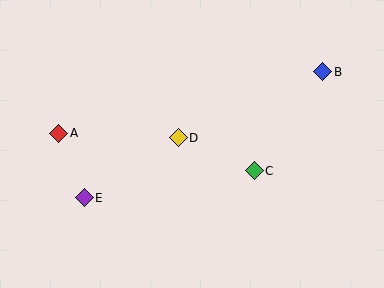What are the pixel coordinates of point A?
Point A is at (59, 133).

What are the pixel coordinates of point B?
Point B is at (323, 72).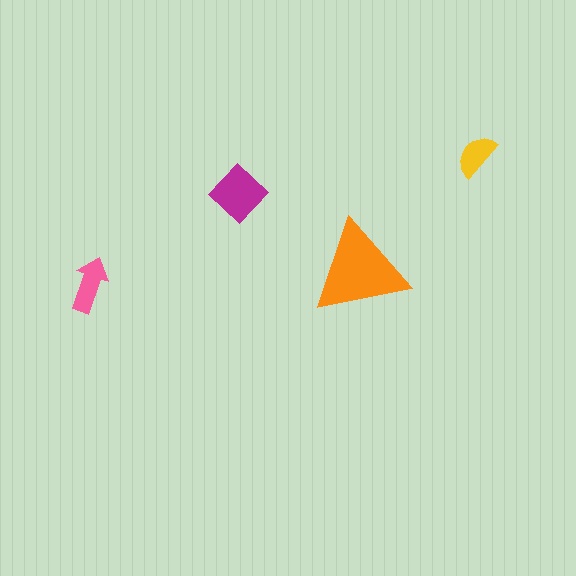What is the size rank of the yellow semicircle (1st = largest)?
4th.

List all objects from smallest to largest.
The yellow semicircle, the pink arrow, the magenta diamond, the orange triangle.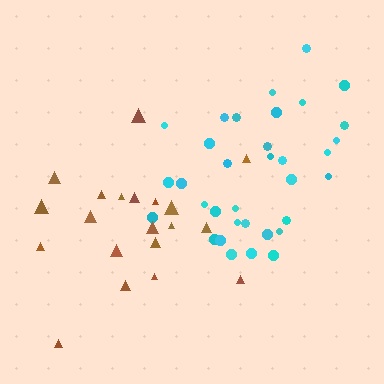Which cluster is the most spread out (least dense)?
Brown.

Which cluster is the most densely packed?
Cyan.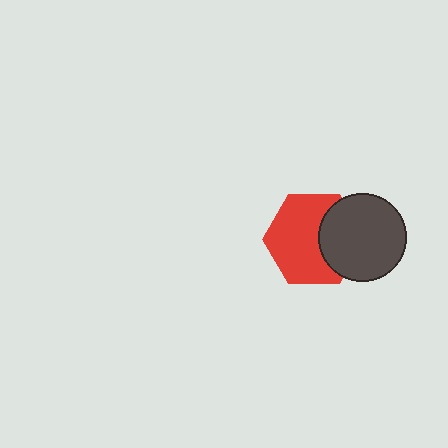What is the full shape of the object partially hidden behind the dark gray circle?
The partially hidden object is a red hexagon.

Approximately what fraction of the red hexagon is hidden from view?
Roughly 33% of the red hexagon is hidden behind the dark gray circle.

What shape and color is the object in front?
The object in front is a dark gray circle.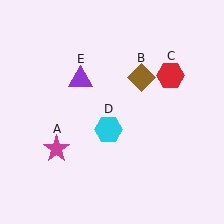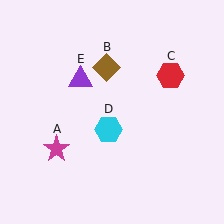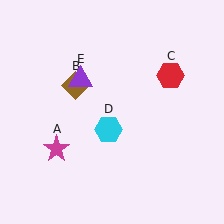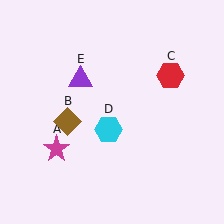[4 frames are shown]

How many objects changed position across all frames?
1 object changed position: brown diamond (object B).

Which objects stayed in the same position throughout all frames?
Magenta star (object A) and red hexagon (object C) and cyan hexagon (object D) and purple triangle (object E) remained stationary.